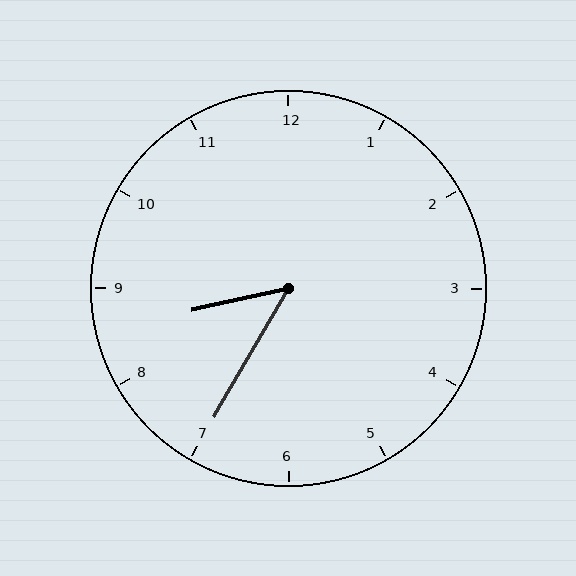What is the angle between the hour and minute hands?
Approximately 48 degrees.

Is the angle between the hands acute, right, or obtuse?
It is acute.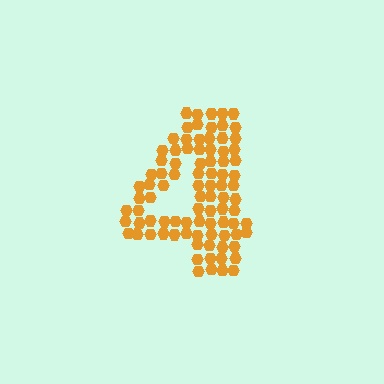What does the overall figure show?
The overall figure shows the digit 4.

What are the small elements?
The small elements are hexagons.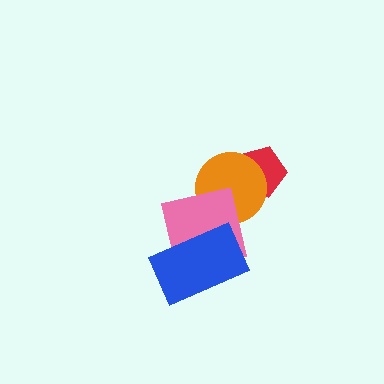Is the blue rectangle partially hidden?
No, no other shape covers it.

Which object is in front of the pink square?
The blue rectangle is in front of the pink square.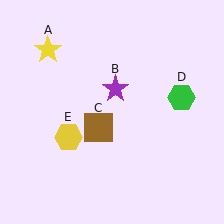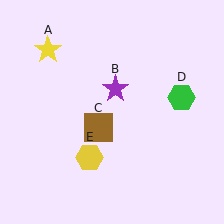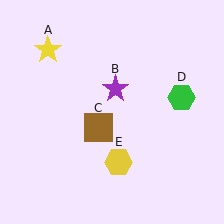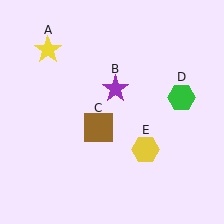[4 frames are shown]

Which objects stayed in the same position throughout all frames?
Yellow star (object A) and purple star (object B) and brown square (object C) and green hexagon (object D) remained stationary.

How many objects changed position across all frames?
1 object changed position: yellow hexagon (object E).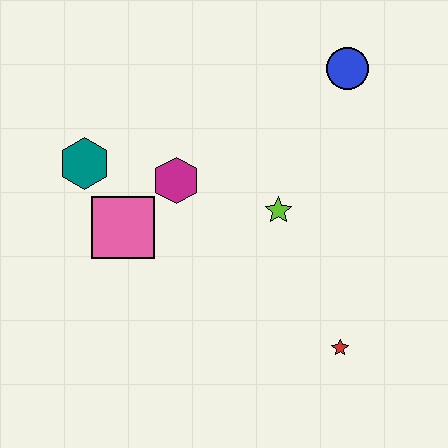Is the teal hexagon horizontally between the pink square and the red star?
No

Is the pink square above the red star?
Yes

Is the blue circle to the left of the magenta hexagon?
No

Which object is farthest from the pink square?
The blue circle is farthest from the pink square.